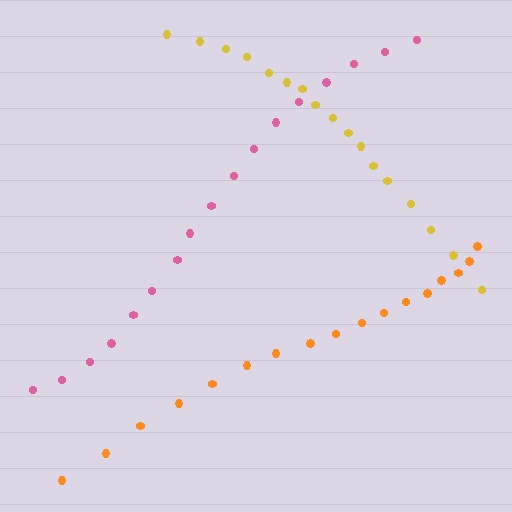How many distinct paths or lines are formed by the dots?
There are 3 distinct paths.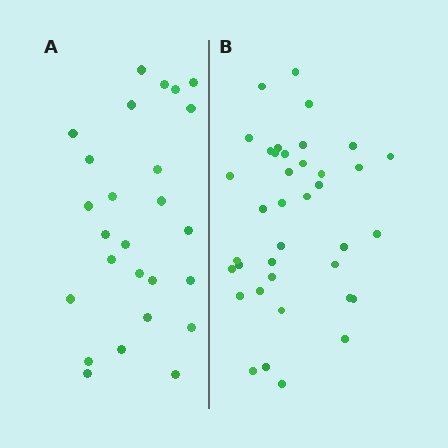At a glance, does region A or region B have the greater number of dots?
Region B (the right region) has more dots.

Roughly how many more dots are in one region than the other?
Region B has roughly 12 or so more dots than region A.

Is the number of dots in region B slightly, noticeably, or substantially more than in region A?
Region B has substantially more. The ratio is roughly 1.5 to 1.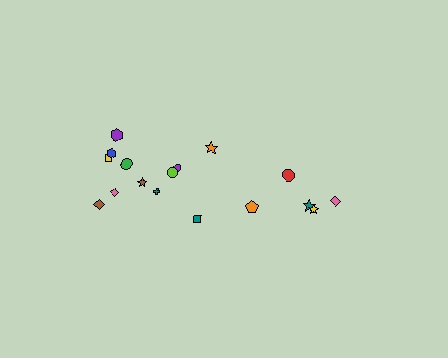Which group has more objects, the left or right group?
The left group.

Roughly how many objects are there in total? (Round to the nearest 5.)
Roughly 15 objects in total.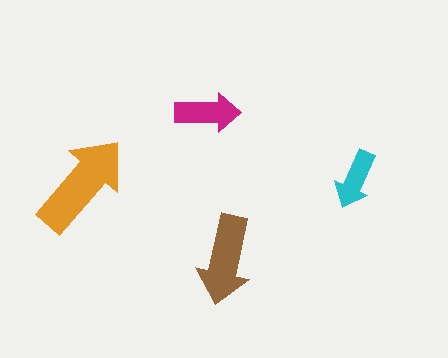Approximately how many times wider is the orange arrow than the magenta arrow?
About 1.5 times wider.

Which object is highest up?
The magenta arrow is topmost.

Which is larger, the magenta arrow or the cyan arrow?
The magenta one.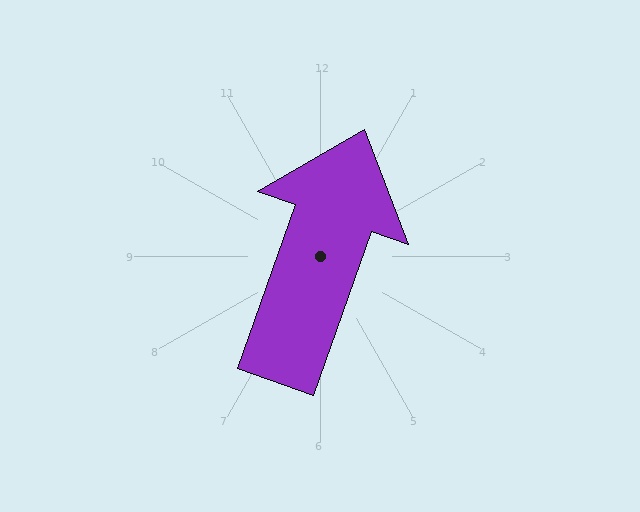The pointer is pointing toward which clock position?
Roughly 1 o'clock.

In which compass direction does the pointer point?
North.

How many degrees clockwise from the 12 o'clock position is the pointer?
Approximately 19 degrees.